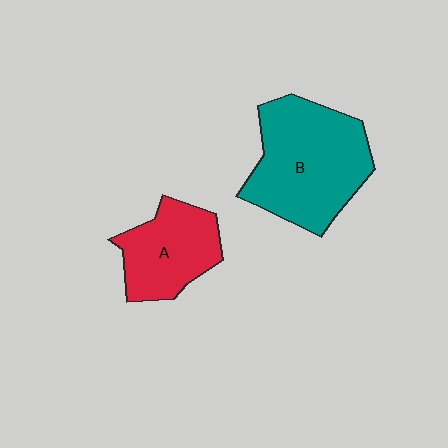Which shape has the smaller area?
Shape A (red).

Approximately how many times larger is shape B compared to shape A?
Approximately 1.6 times.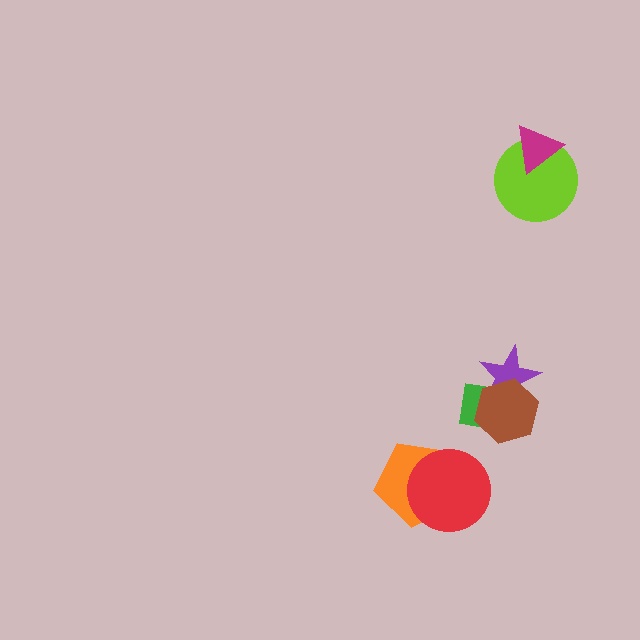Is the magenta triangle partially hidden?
No, no other shape covers it.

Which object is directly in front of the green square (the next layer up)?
The purple star is directly in front of the green square.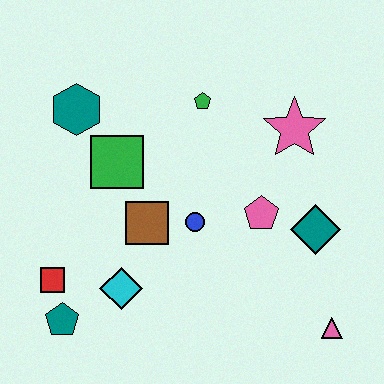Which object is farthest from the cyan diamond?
The pink star is farthest from the cyan diamond.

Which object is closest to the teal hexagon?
The green square is closest to the teal hexagon.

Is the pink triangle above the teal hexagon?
No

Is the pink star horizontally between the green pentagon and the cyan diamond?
No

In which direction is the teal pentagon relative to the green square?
The teal pentagon is below the green square.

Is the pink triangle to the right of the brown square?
Yes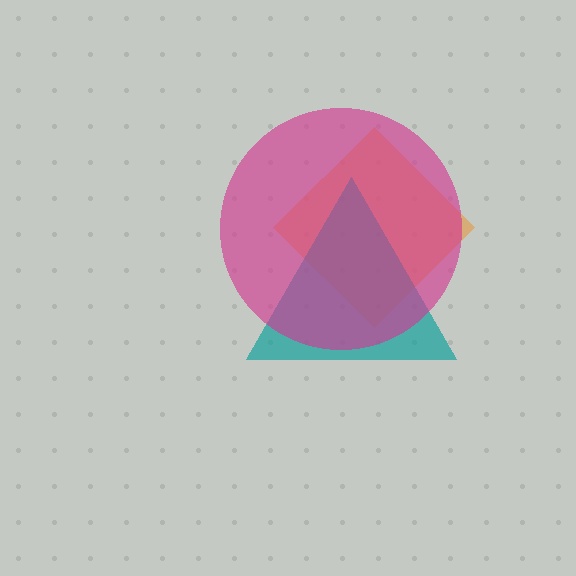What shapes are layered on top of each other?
The layered shapes are: an orange diamond, a teal triangle, a magenta circle.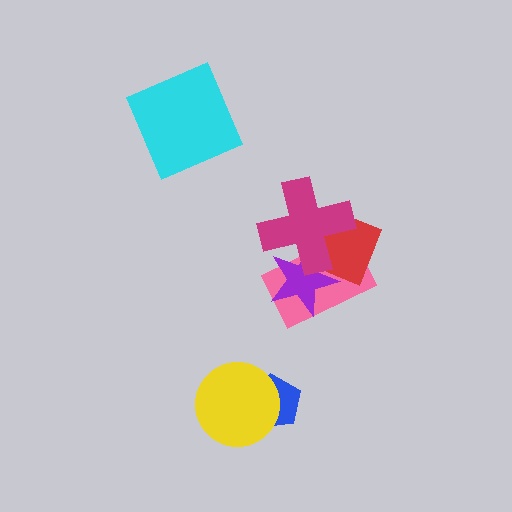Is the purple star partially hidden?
Yes, it is partially covered by another shape.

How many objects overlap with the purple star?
3 objects overlap with the purple star.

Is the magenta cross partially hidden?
No, no other shape covers it.